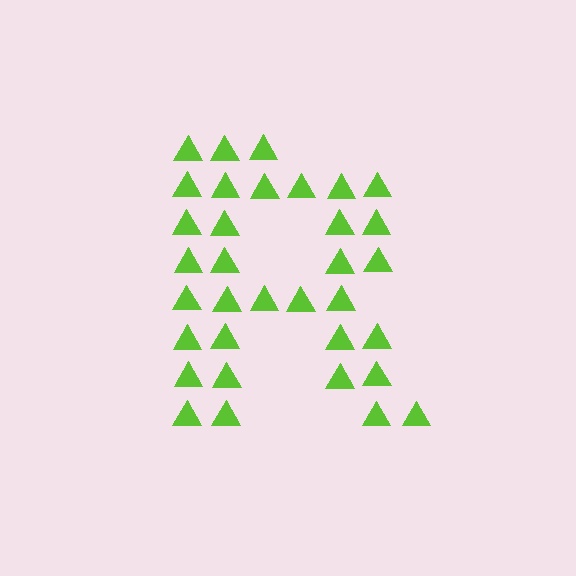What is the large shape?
The large shape is the letter R.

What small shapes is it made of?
It is made of small triangles.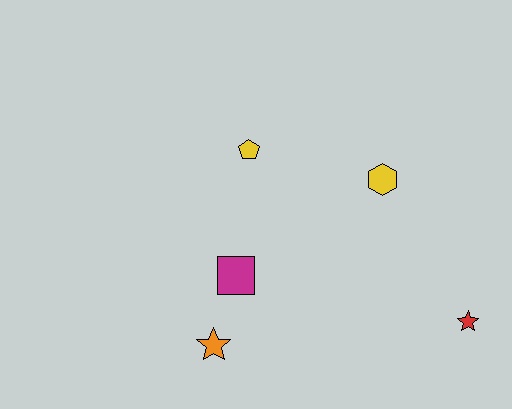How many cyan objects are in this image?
There are no cyan objects.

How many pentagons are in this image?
There is 1 pentagon.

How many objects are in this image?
There are 5 objects.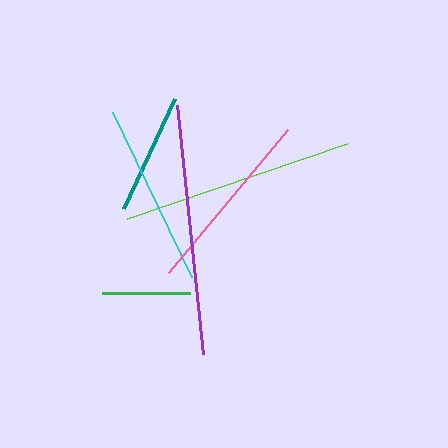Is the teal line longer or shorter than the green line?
The teal line is longer than the green line.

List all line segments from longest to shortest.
From longest to shortest: purple, lime, pink, cyan, teal, green.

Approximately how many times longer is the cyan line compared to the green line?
The cyan line is approximately 2.1 times the length of the green line.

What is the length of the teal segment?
The teal segment is approximately 121 pixels long.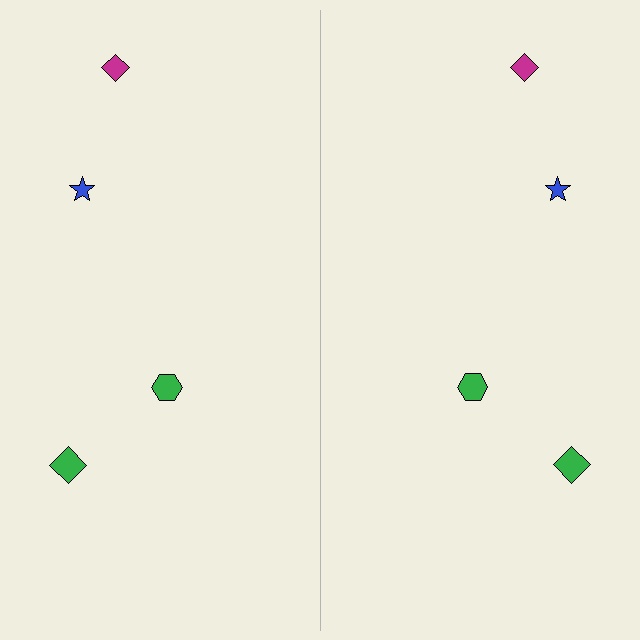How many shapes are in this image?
There are 8 shapes in this image.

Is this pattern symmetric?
Yes, this pattern has bilateral (reflection) symmetry.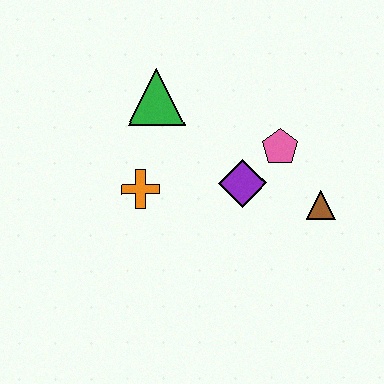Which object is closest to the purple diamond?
The pink pentagon is closest to the purple diamond.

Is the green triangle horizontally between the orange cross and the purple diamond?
Yes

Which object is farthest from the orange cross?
The brown triangle is farthest from the orange cross.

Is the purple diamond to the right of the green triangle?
Yes